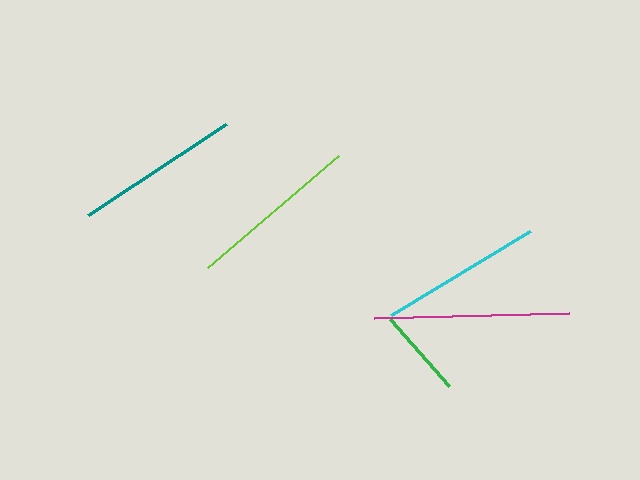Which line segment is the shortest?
The green line is the shortest at approximately 89 pixels.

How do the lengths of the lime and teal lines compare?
The lime and teal lines are approximately the same length.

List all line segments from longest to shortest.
From longest to shortest: magenta, lime, teal, cyan, green.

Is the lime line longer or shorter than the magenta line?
The magenta line is longer than the lime line.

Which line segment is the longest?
The magenta line is the longest at approximately 195 pixels.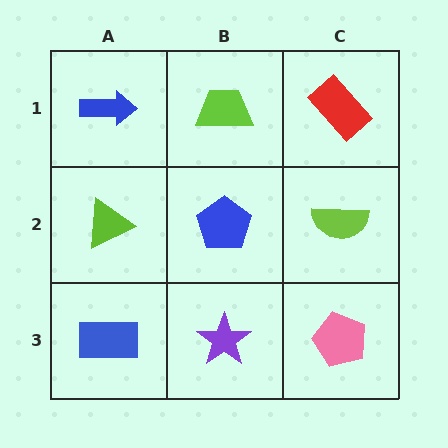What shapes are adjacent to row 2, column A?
A blue arrow (row 1, column A), a blue rectangle (row 3, column A), a blue pentagon (row 2, column B).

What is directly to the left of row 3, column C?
A purple star.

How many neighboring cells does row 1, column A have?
2.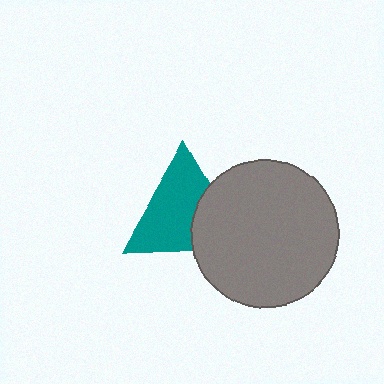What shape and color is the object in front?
The object in front is a gray circle.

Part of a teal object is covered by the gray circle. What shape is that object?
It is a triangle.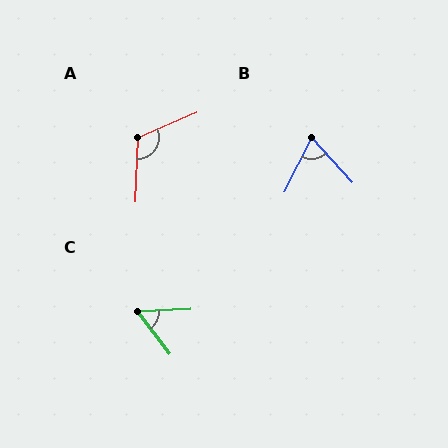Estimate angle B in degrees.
Approximately 69 degrees.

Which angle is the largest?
A, at approximately 115 degrees.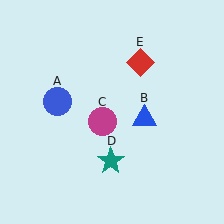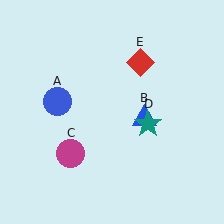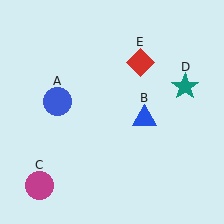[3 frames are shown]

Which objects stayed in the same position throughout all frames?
Blue circle (object A) and blue triangle (object B) and red diamond (object E) remained stationary.